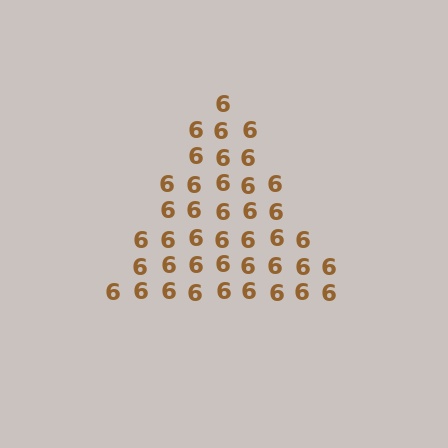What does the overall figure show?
The overall figure shows a triangle.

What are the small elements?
The small elements are digit 6's.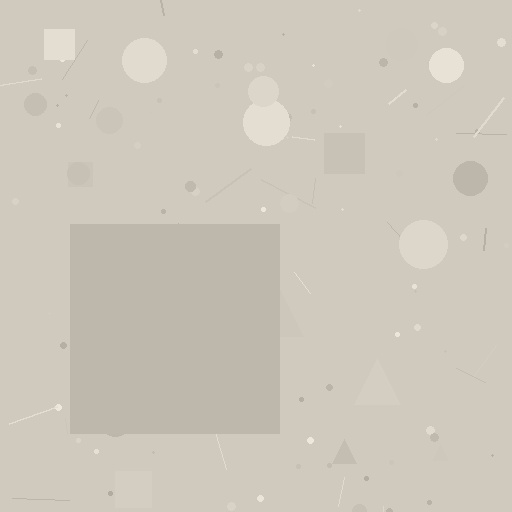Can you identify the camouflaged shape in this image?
The camouflaged shape is a square.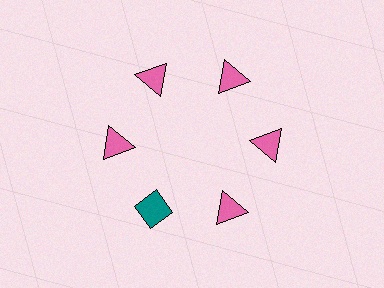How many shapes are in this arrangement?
There are 6 shapes arranged in a ring pattern.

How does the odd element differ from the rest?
It differs in both color (teal instead of pink) and shape (diamond instead of triangle).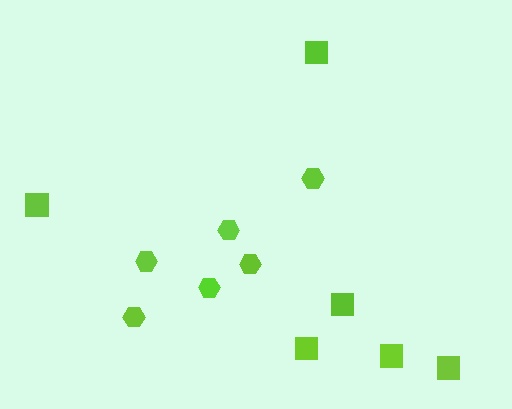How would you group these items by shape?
There are 2 groups: one group of hexagons (6) and one group of squares (6).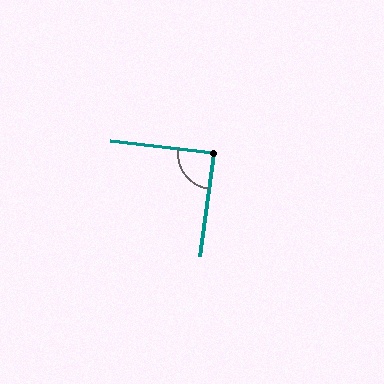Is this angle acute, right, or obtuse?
It is approximately a right angle.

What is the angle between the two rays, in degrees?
Approximately 89 degrees.